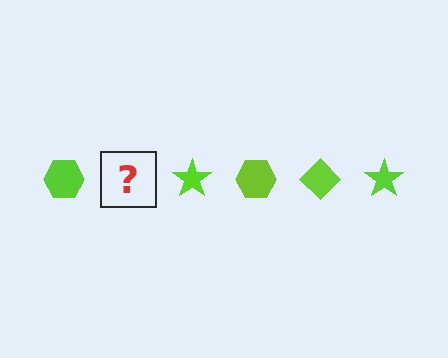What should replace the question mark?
The question mark should be replaced with a lime diamond.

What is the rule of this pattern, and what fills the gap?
The rule is that the pattern cycles through hexagon, diamond, star shapes in lime. The gap should be filled with a lime diamond.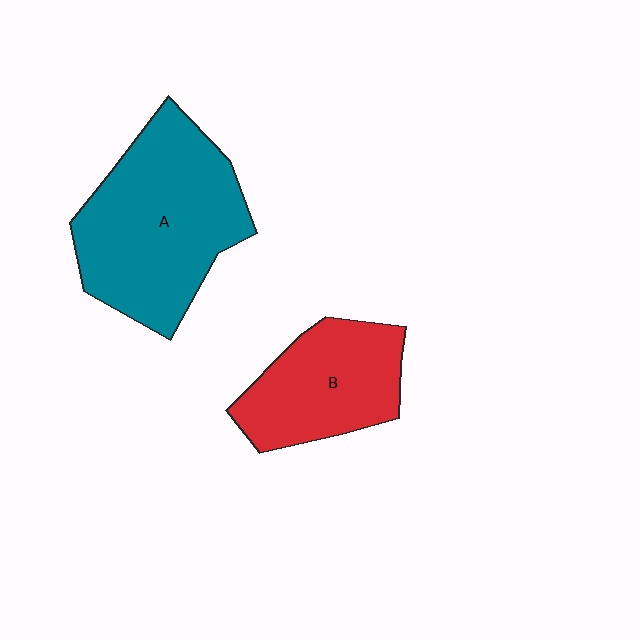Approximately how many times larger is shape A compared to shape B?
Approximately 1.6 times.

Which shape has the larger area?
Shape A (teal).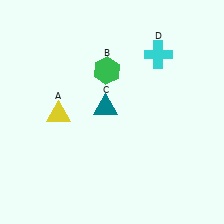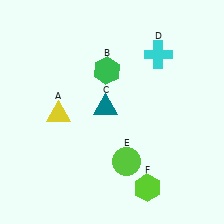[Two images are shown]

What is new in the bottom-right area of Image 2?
A lime circle (E) was added in the bottom-right area of Image 2.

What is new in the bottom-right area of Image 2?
A lime hexagon (F) was added in the bottom-right area of Image 2.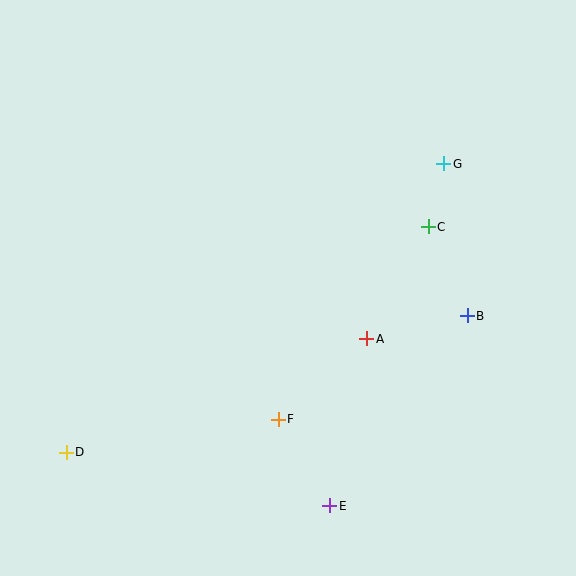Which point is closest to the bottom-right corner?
Point E is closest to the bottom-right corner.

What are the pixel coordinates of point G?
Point G is at (444, 164).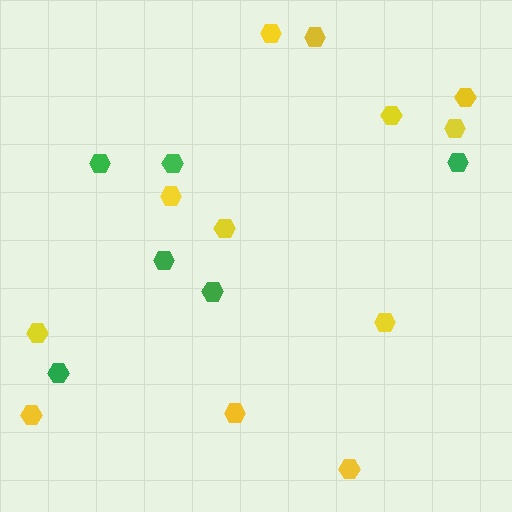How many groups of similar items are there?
There are 2 groups: one group of yellow hexagons (12) and one group of green hexagons (6).